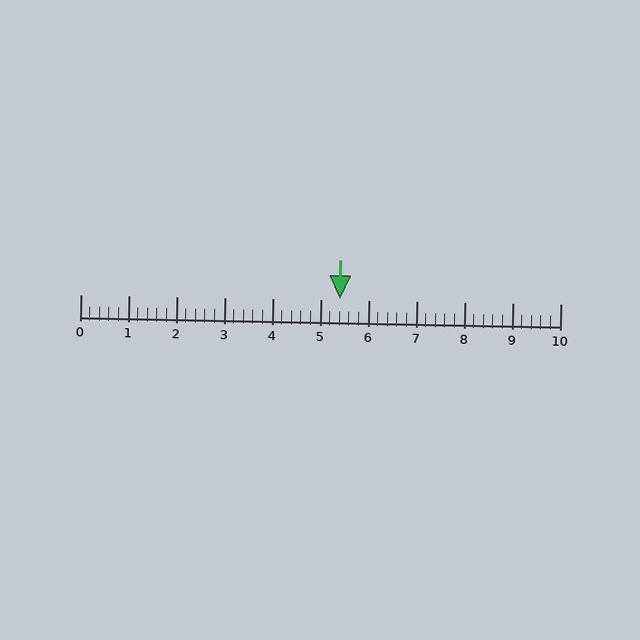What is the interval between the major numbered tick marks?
The major tick marks are spaced 1 units apart.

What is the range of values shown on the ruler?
The ruler shows values from 0 to 10.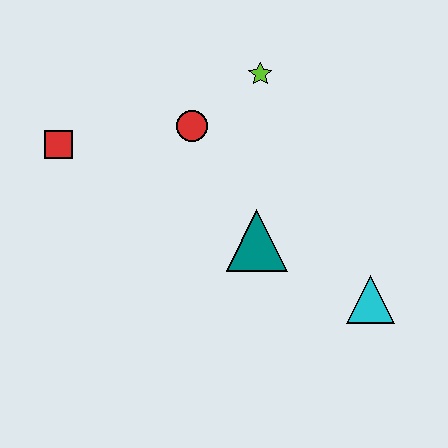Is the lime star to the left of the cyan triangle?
Yes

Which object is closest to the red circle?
The lime star is closest to the red circle.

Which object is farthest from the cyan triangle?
The red square is farthest from the cyan triangle.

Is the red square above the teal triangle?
Yes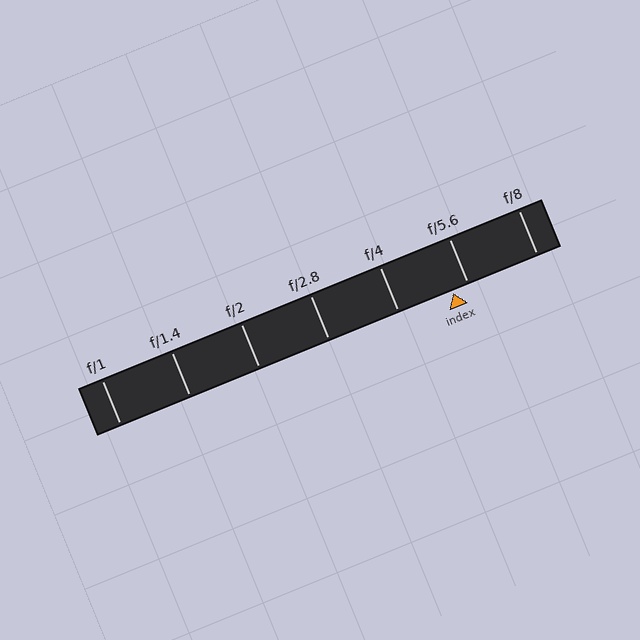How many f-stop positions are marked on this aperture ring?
There are 7 f-stop positions marked.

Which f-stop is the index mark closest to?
The index mark is closest to f/5.6.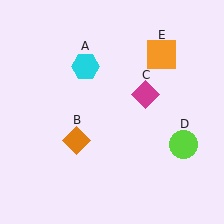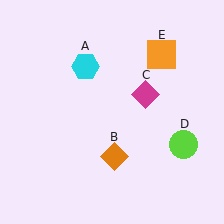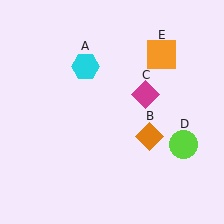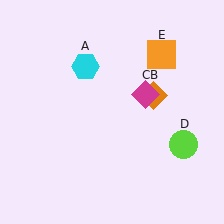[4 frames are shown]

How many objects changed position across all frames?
1 object changed position: orange diamond (object B).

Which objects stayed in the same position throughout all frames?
Cyan hexagon (object A) and magenta diamond (object C) and lime circle (object D) and orange square (object E) remained stationary.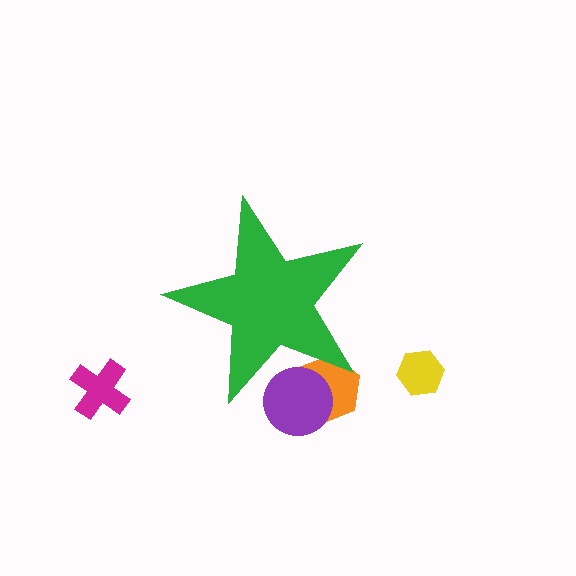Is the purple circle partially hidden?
Yes, the purple circle is partially hidden behind the green star.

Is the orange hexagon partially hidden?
Yes, the orange hexagon is partially hidden behind the green star.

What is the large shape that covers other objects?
A green star.